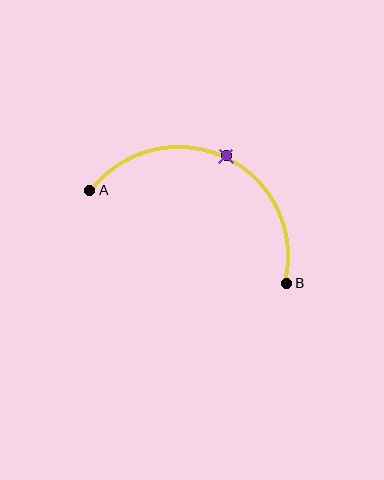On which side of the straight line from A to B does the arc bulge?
The arc bulges above the straight line connecting A and B.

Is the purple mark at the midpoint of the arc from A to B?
Yes. The purple mark lies on the arc at equal arc-length from both A and B — it is the arc midpoint.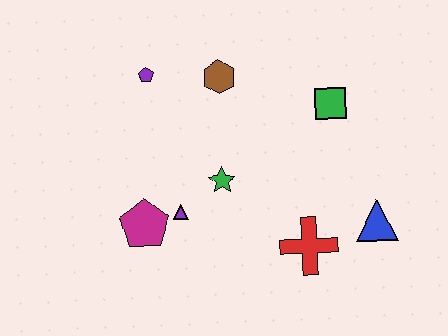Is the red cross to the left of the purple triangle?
No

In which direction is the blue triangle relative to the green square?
The blue triangle is below the green square.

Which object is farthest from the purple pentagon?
The blue triangle is farthest from the purple pentagon.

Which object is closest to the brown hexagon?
The purple pentagon is closest to the brown hexagon.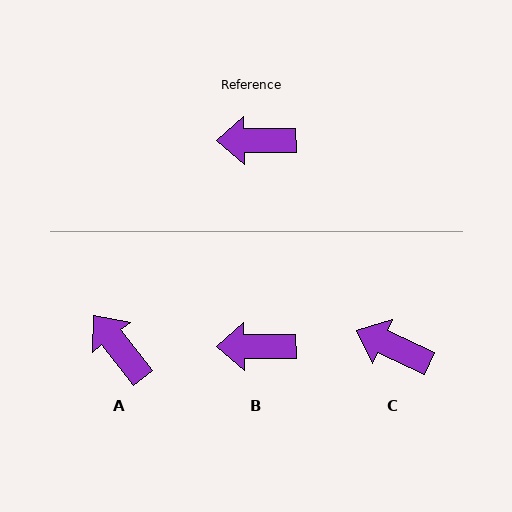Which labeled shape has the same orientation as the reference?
B.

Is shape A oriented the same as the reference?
No, it is off by about 52 degrees.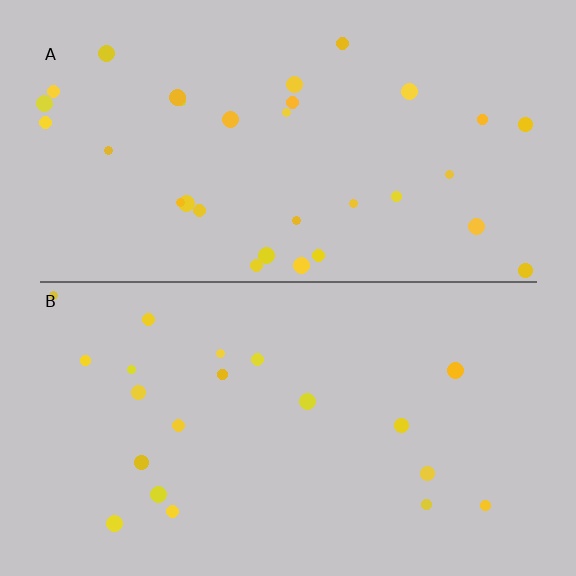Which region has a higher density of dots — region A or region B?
A (the top).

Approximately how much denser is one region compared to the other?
Approximately 1.6× — region A over region B.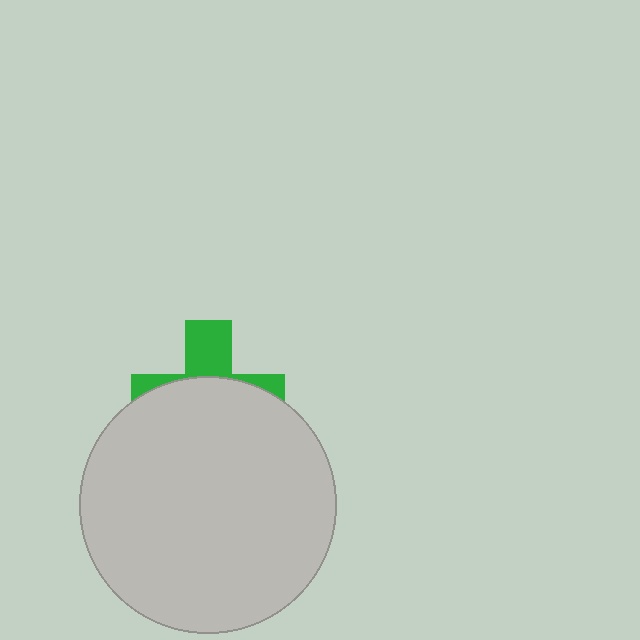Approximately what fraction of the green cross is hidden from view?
Roughly 66% of the green cross is hidden behind the light gray circle.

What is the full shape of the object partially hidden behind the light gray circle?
The partially hidden object is a green cross.